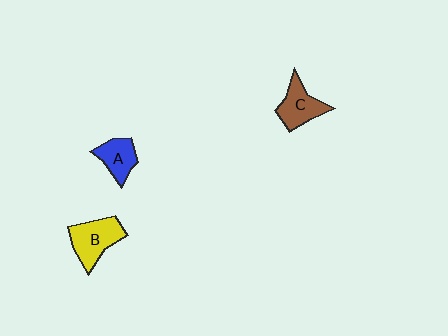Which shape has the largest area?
Shape B (yellow).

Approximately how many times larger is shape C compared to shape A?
Approximately 1.2 times.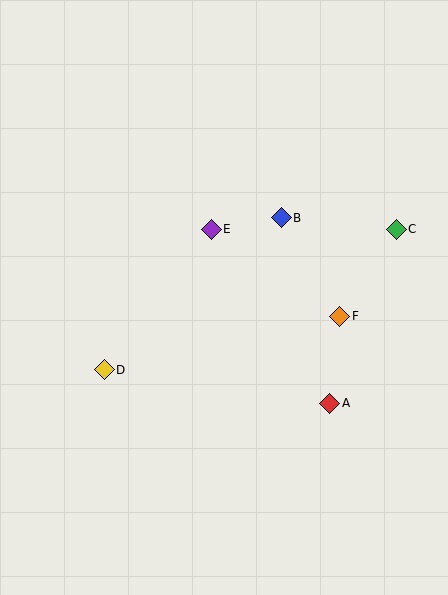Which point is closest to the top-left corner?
Point E is closest to the top-left corner.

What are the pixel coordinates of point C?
Point C is at (396, 229).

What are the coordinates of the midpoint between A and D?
The midpoint between A and D is at (217, 386).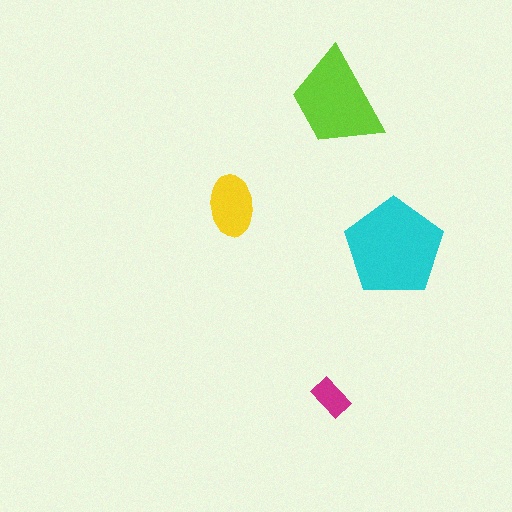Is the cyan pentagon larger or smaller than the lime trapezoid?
Larger.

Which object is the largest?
The cyan pentagon.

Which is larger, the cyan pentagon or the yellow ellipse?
The cyan pentagon.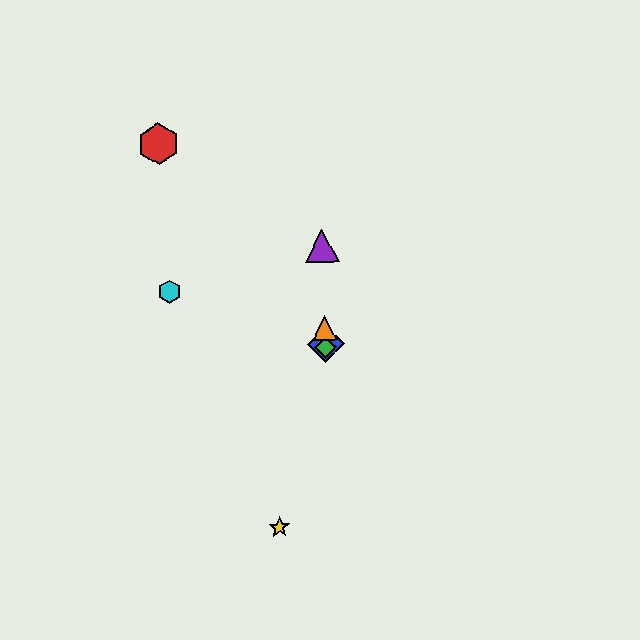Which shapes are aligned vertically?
The blue diamond, the green diamond, the purple triangle, the orange triangle are aligned vertically.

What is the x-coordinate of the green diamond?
The green diamond is at x≈326.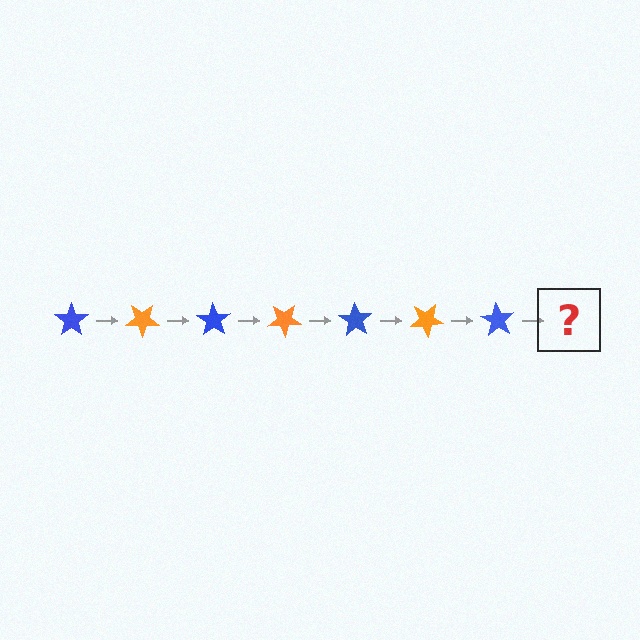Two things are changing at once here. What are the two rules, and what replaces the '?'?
The two rules are that it rotates 35 degrees each step and the color cycles through blue and orange. The '?' should be an orange star, rotated 245 degrees from the start.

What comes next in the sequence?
The next element should be an orange star, rotated 245 degrees from the start.